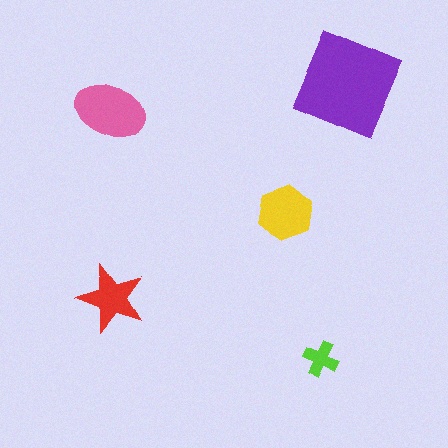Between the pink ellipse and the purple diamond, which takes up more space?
The purple diamond.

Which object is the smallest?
The lime cross.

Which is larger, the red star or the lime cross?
The red star.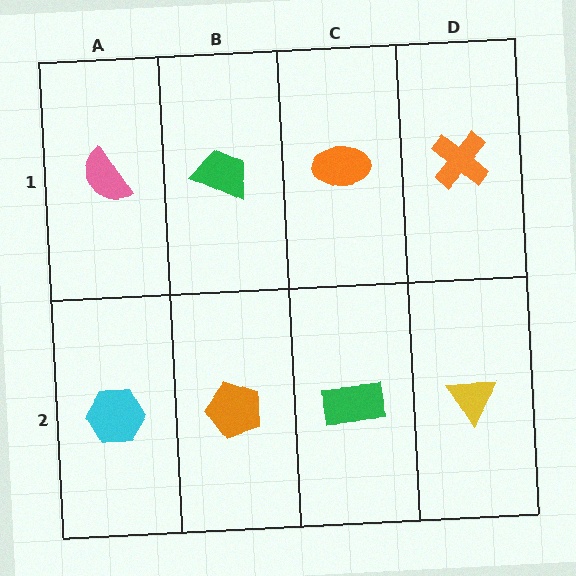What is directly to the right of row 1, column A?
A green trapezoid.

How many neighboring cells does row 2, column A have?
2.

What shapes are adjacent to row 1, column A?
A cyan hexagon (row 2, column A), a green trapezoid (row 1, column B).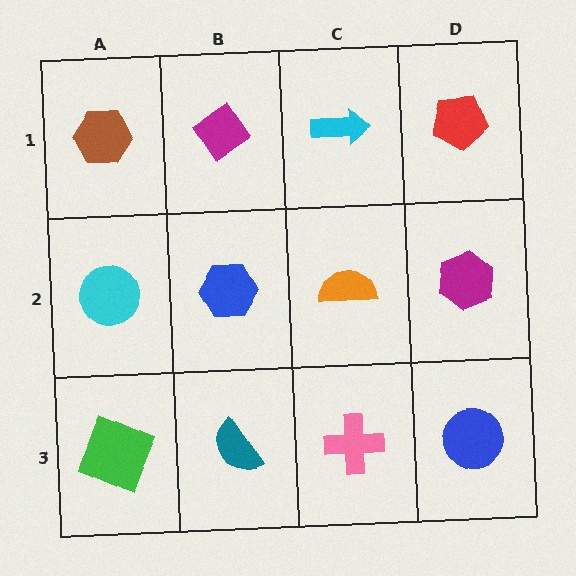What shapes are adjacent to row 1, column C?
An orange semicircle (row 2, column C), a magenta diamond (row 1, column B), a red pentagon (row 1, column D).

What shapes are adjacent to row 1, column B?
A blue hexagon (row 2, column B), a brown hexagon (row 1, column A), a cyan arrow (row 1, column C).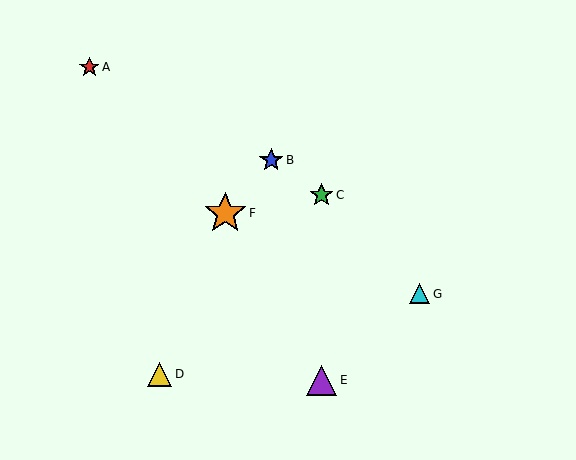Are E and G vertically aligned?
No, E is at x≈322 and G is at x≈420.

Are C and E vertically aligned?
Yes, both are at x≈322.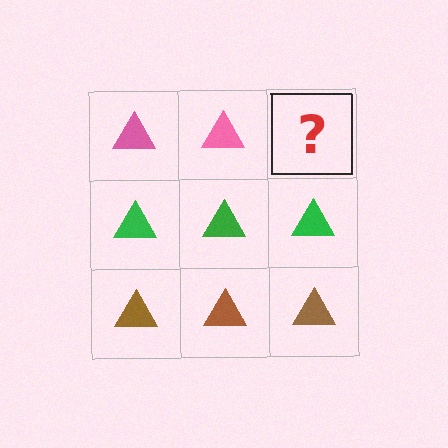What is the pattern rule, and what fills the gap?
The rule is that each row has a consistent color. The gap should be filled with a pink triangle.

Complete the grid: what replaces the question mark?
The question mark should be replaced with a pink triangle.